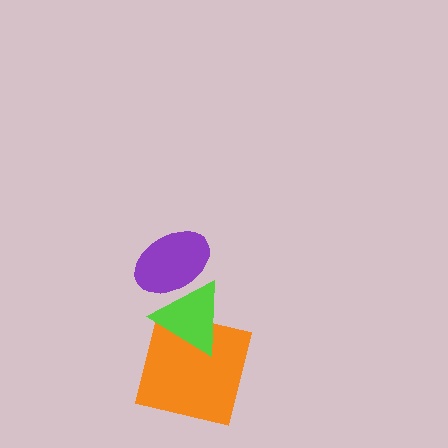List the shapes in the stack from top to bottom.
From top to bottom: the purple ellipse, the lime triangle, the orange square.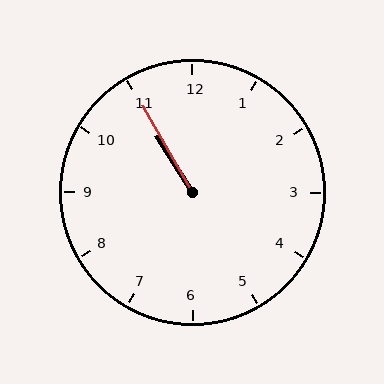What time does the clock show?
10:55.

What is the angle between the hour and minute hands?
Approximately 2 degrees.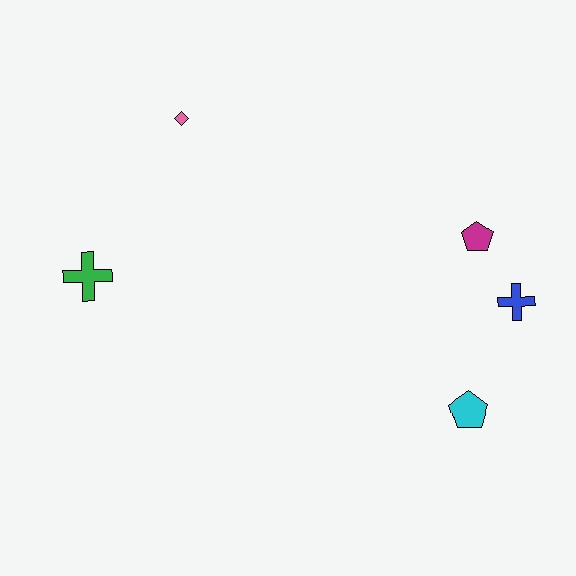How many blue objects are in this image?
There is 1 blue object.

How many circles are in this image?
There are no circles.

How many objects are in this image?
There are 5 objects.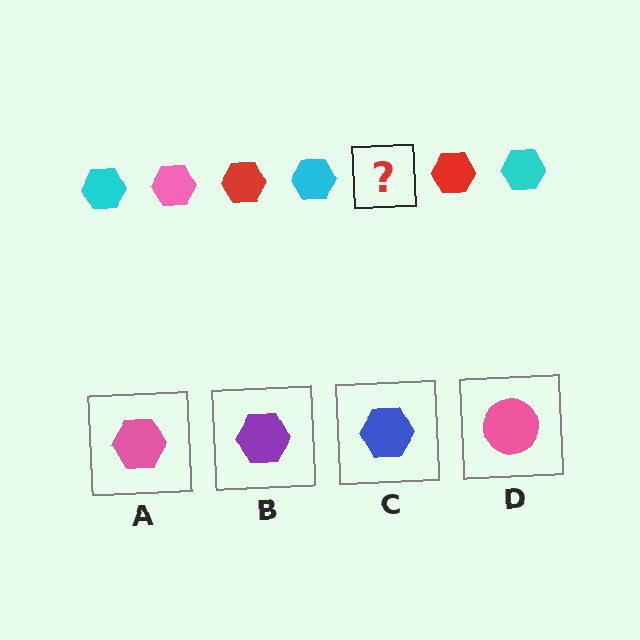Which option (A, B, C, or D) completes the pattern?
A.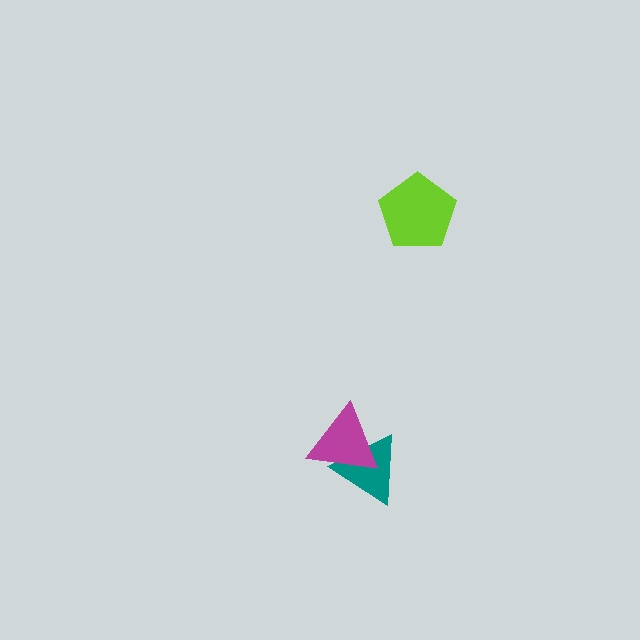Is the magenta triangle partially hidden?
No, no other shape covers it.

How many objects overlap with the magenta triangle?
1 object overlaps with the magenta triangle.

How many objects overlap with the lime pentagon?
0 objects overlap with the lime pentagon.